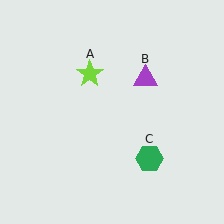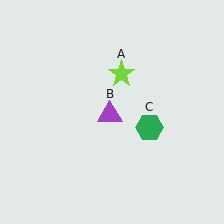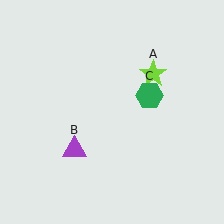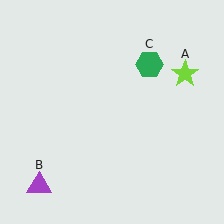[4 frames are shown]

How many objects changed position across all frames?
3 objects changed position: lime star (object A), purple triangle (object B), green hexagon (object C).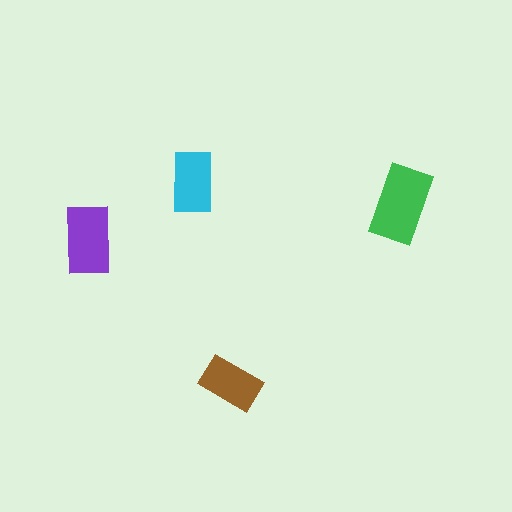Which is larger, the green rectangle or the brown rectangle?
The green one.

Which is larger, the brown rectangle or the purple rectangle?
The purple one.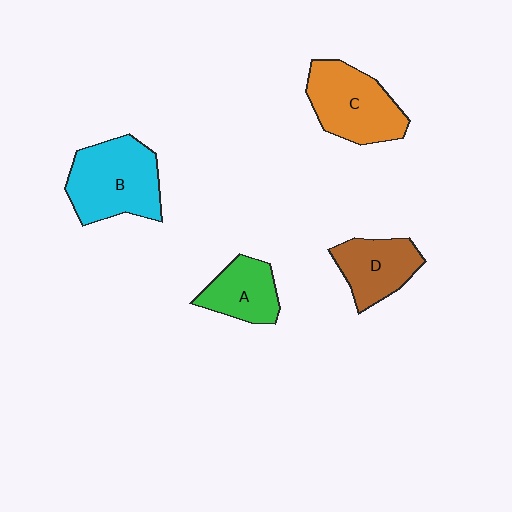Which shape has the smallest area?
Shape A (green).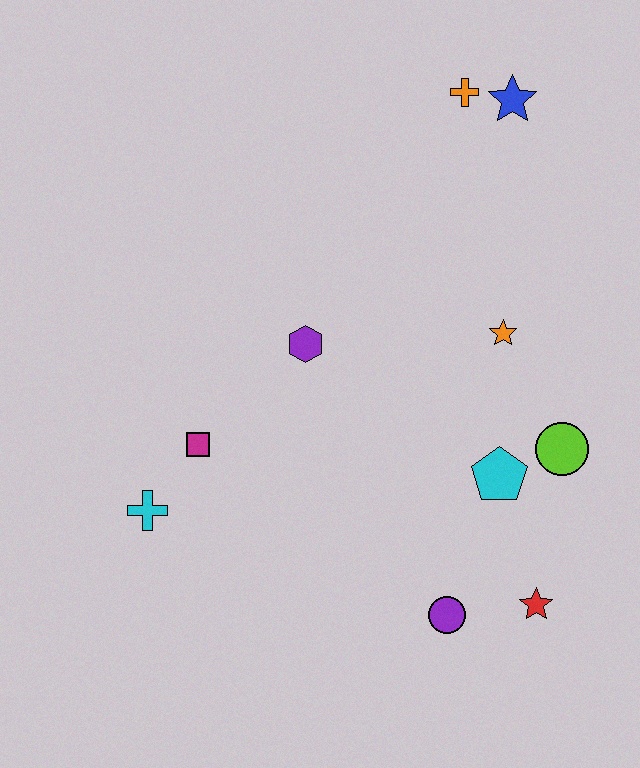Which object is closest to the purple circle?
The red star is closest to the purple circle.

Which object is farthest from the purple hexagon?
The red star is farthest from the purple hexagon.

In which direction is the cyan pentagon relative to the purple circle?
The cyan pentagon is above the purple circle.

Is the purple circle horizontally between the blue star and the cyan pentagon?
No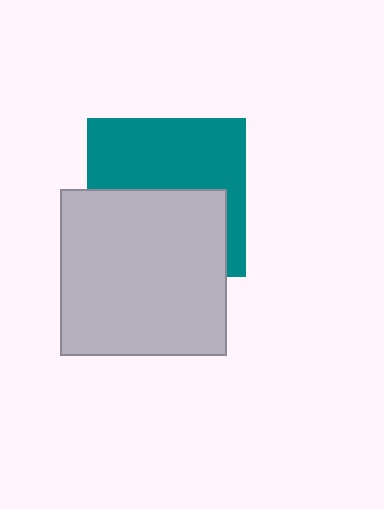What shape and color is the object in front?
The object in front is a light gray square.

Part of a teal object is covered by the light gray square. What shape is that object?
It is a square.